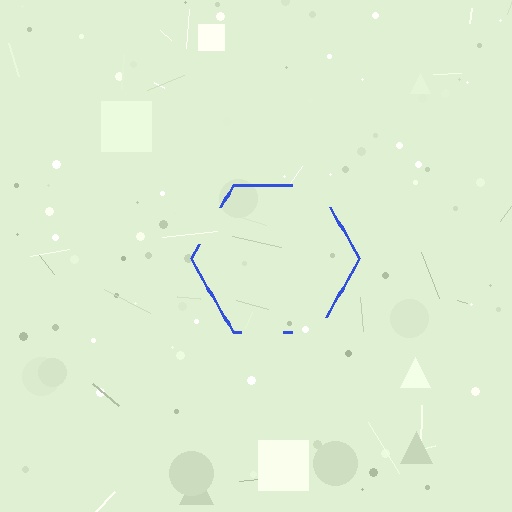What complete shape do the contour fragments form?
The contour fragments form a hexagon.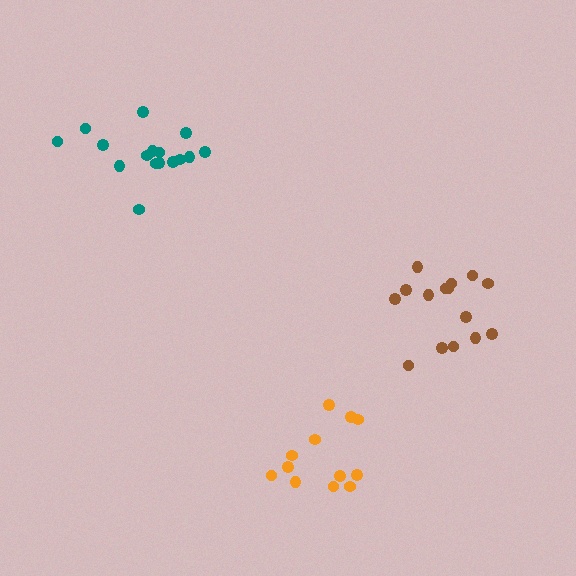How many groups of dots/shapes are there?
There are 3 groups.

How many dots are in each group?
Group 1: 12 dots, Group 2: 16 dots, Group 3: 15 dots (43 total).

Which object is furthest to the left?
The teal cluster is leftmost.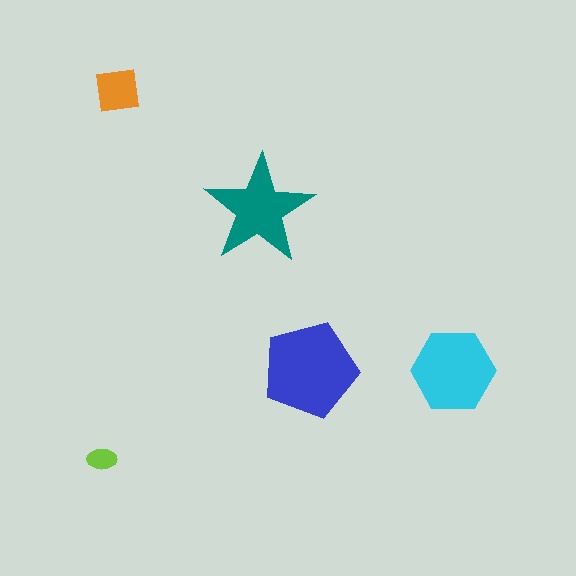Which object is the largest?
The blue pentagon.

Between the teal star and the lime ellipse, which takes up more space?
The teal star.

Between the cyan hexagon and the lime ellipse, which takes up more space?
The cyan hexagon.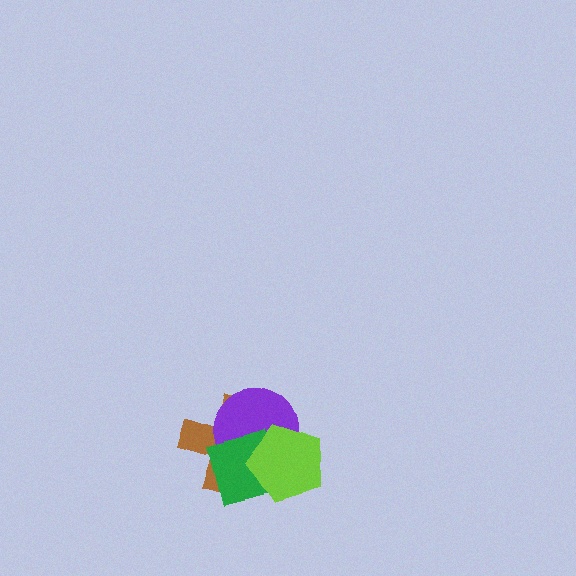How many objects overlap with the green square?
3 objects overlap with the green square.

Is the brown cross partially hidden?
Yes, it is partially covered by another shape.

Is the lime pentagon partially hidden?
No, no other shape covers it.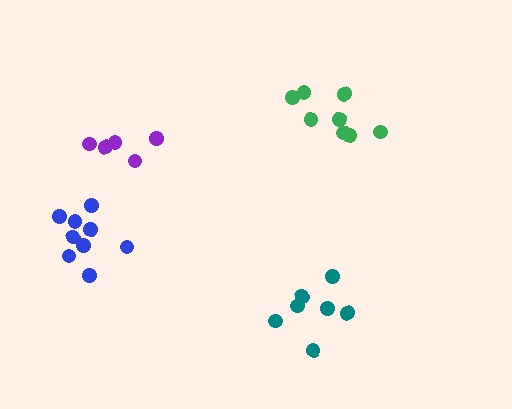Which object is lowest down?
The teal cluster is bottommost.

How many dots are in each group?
Group 1: 8 dots, Group 2: 9 dots, Group 3: 5 dots, Group 4: 7 dots (29 total).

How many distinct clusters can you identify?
There are 4 distinct clusters.